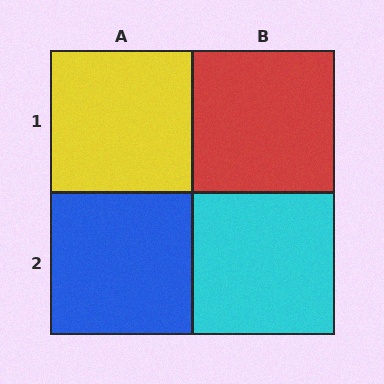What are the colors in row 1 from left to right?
Yellow, red.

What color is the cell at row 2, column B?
Cyan.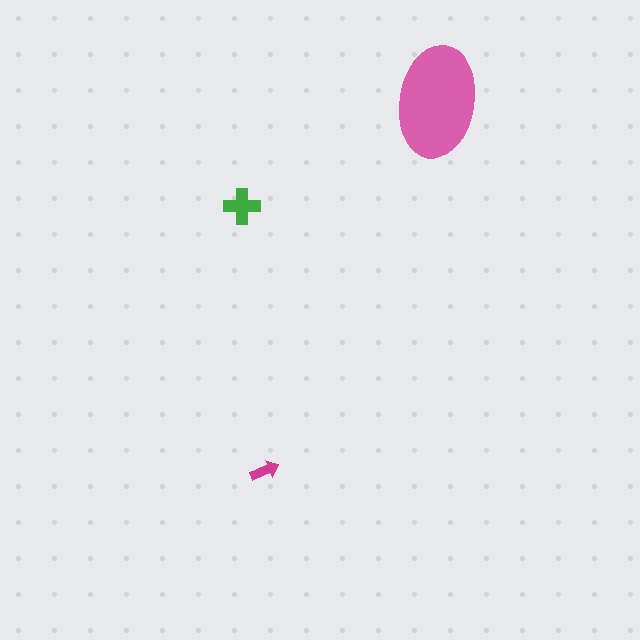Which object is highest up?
The pink ellipse is topmost.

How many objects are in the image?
There are 3 objects in the image.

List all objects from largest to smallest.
The pink ellipse, the green cross, the magenta arrow.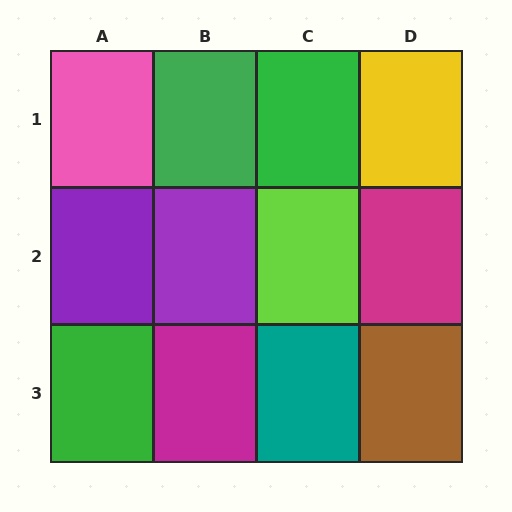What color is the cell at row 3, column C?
Teal.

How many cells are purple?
2 cells are purple.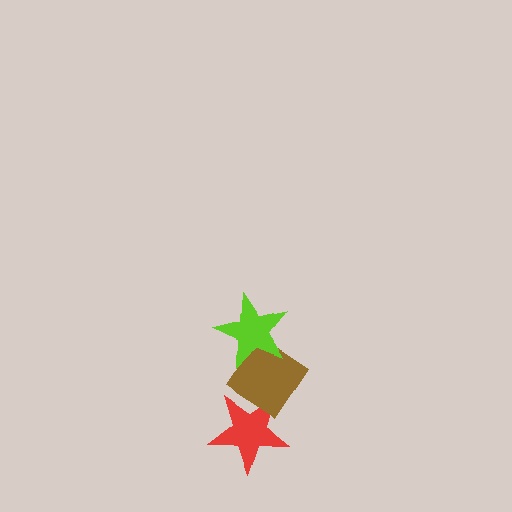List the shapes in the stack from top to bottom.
From top to bottom: the lime star, the brown diamond, the red star.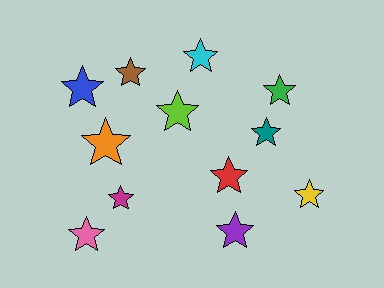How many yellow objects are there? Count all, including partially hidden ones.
There is 1 yellow object.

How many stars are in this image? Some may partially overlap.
There are 12 stars.